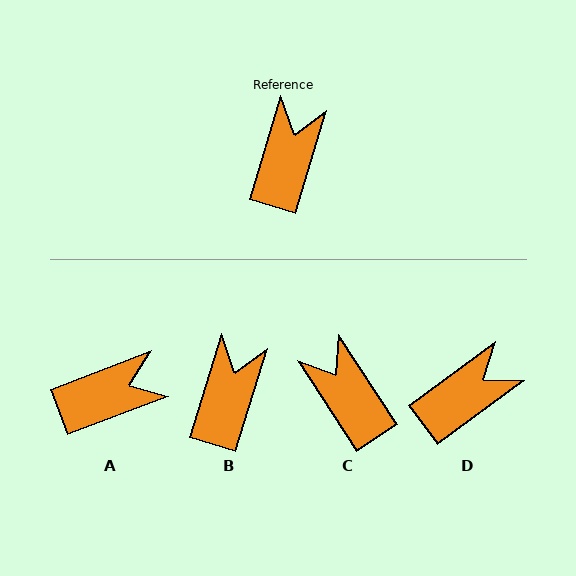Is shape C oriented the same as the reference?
No, it is off by about 50 degrees.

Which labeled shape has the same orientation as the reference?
B.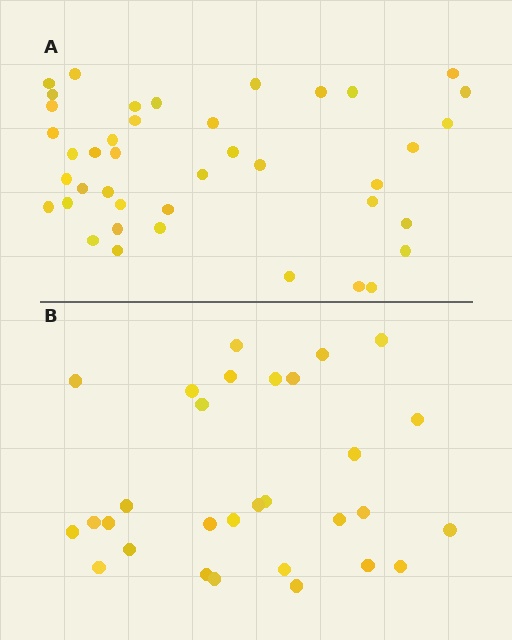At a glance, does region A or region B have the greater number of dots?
Region A (the top region) has more dots.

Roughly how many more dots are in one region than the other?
Region A has roughly 12 or so more dots than region B.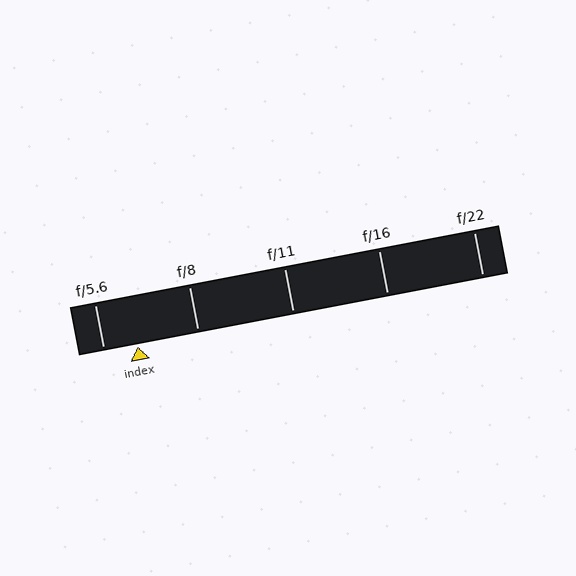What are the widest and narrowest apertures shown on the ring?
The widest aperture shown is f/5.6 and the narrowest is f/22.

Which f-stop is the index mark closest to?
The index mark is closest to f/5.6.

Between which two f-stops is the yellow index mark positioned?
The index mark is between f/5.6 and f/8.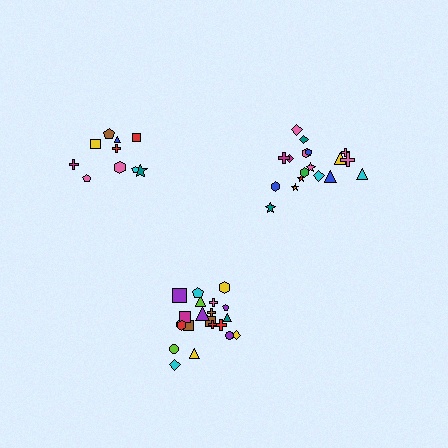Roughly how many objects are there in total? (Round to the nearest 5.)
Roughly 50 objects in total.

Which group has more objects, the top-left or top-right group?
The top-right group.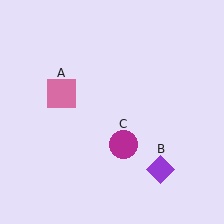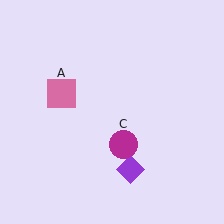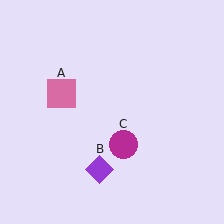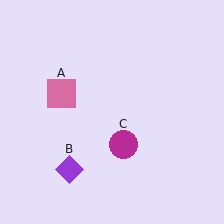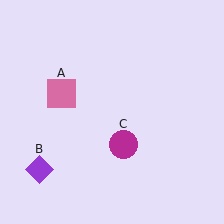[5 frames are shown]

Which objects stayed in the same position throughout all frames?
Pink square (object A) and magenta circle (object C) remained stationary.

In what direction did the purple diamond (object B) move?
The purple diamond (object B) moved left.